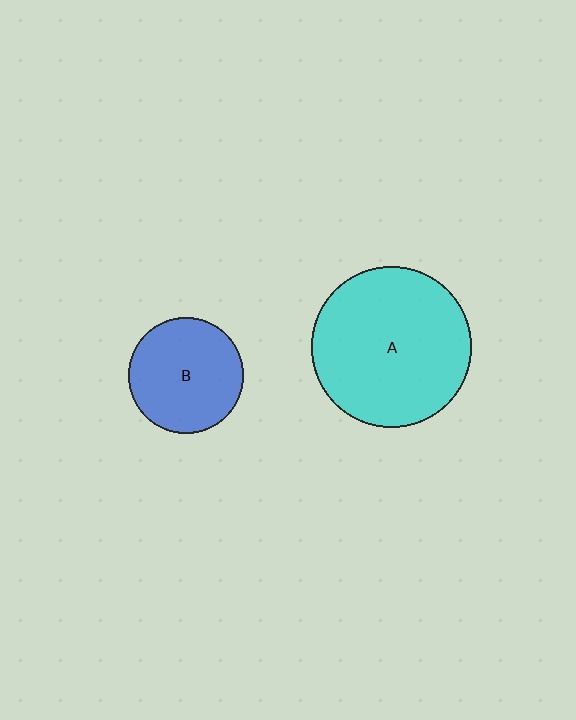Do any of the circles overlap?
No, none of the circles overlap.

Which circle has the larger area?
Circle A (cyan).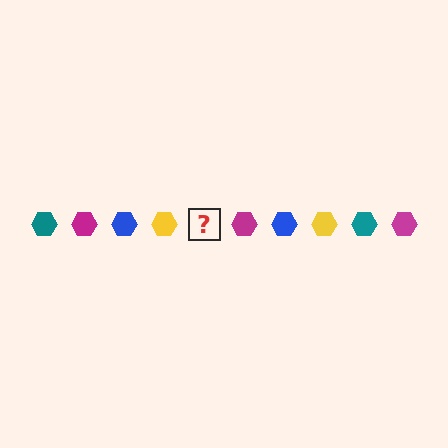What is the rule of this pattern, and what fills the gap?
The rule is that the pattern cycles through teal, magenta, blue, yellow hexagons. The gap should be filled with a teal hexagon.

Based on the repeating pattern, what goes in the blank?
The blank should be a teal hexagon.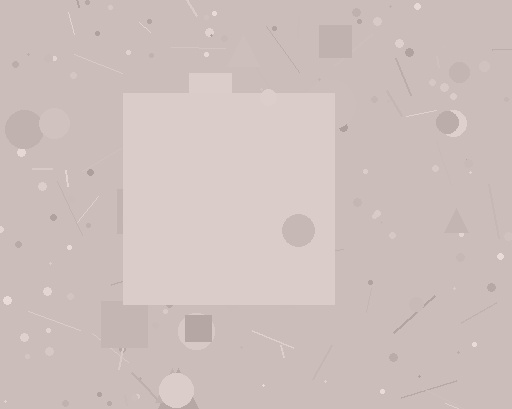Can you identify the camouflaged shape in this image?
The camouflaged shape is a square.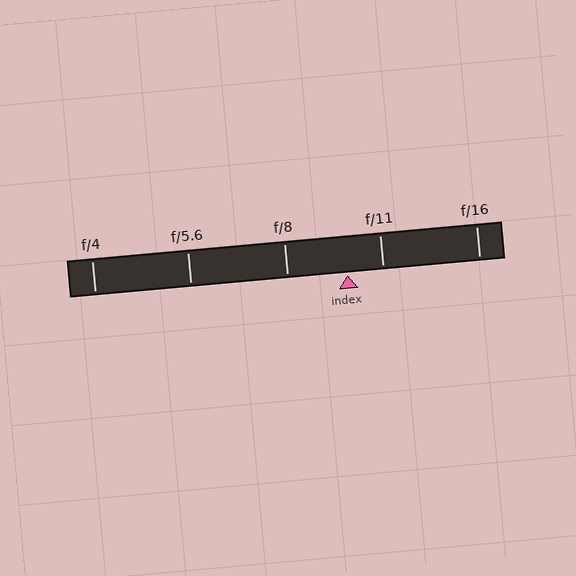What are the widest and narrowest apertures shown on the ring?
The widest aperture shown is f/4 and the narrowest is f/16.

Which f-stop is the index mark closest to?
The index mark is closest to f/11.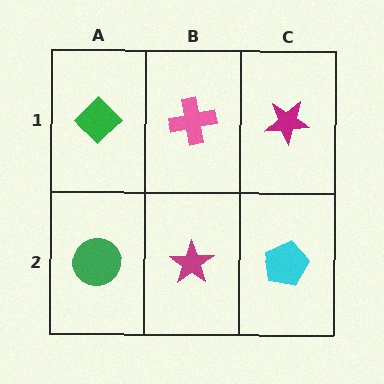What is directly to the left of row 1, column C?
A pink cross.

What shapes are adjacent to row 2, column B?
A pink cross (row 1, column B), a green circle (row 2, column A), a cyan pentagon (row 2, column C).